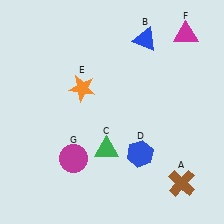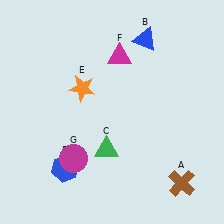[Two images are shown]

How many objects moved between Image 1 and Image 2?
2 objects moved between the two images.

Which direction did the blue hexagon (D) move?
The blue hexagon (D) moved left.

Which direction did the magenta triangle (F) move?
The magenta triangle (F) moved left.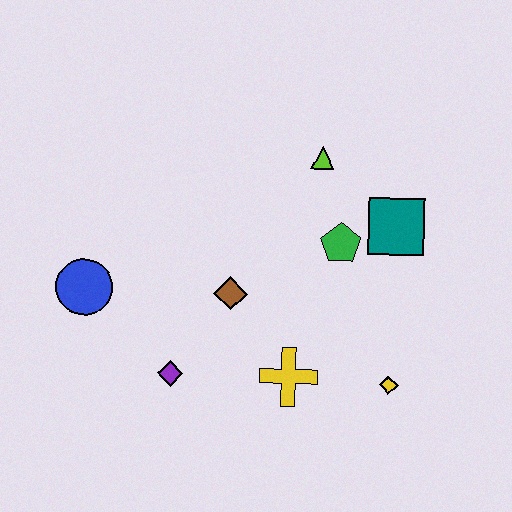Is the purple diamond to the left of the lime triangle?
Yes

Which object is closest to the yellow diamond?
The yellow cross is closest to the yellow diamond.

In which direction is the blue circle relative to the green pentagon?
The blue circle is to the left of the green pentagon.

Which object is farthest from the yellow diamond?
The blue circle is farthest from the yellow diamond.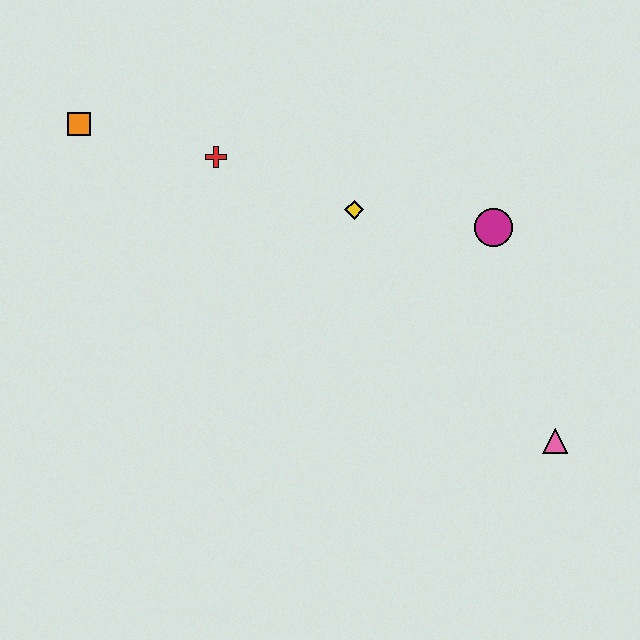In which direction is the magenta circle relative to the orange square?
The magenta circle is to the right of the orange square.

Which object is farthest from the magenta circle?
The orange square is farthest from the magenta circle.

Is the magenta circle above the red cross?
No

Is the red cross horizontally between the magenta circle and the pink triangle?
No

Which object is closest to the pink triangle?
The magenta circle is closest to the pink triangle.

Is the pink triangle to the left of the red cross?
No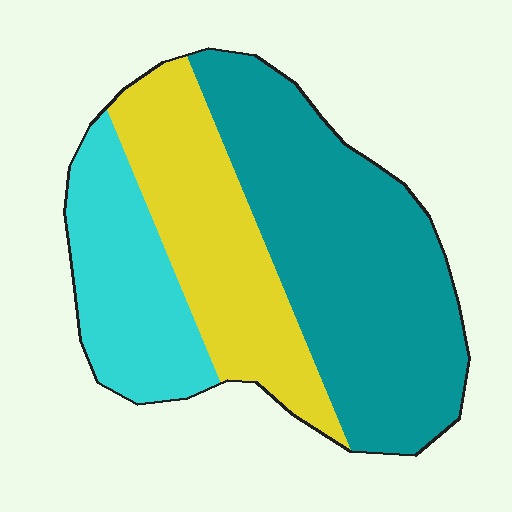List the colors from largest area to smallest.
From largest to smallest: teal, yellow, cyan.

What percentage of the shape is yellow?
Yellow covers 29% of the shape.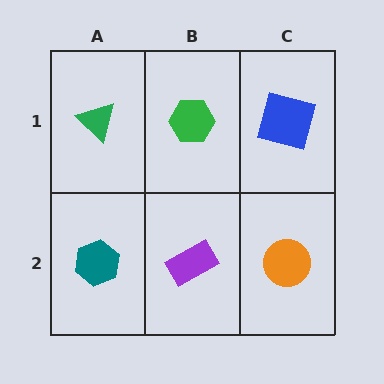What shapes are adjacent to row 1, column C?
An orange circle (row 2, column C), a green hexagon (row 1, column B).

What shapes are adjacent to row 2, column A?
A green triangle (row 1, column A), a purple rectangle (row 2, column B).